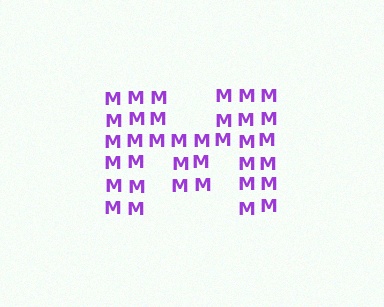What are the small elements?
The small elements are letter M's.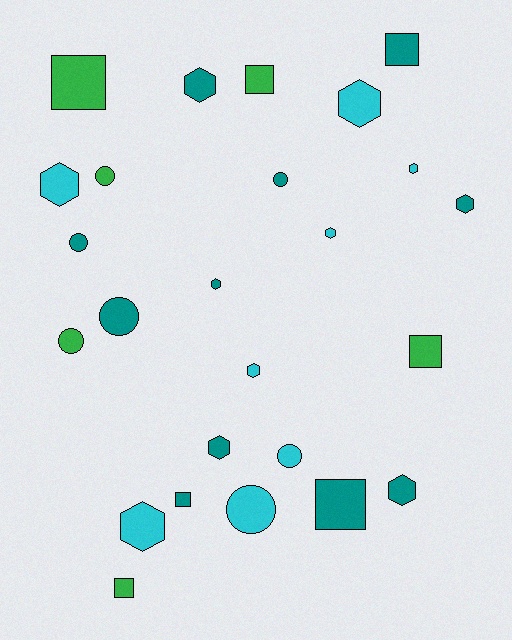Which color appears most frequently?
Teal, with 11 objects.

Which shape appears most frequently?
Hexagon, with 11 objects.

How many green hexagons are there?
There are no green hexagons.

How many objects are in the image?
There are 25 objects.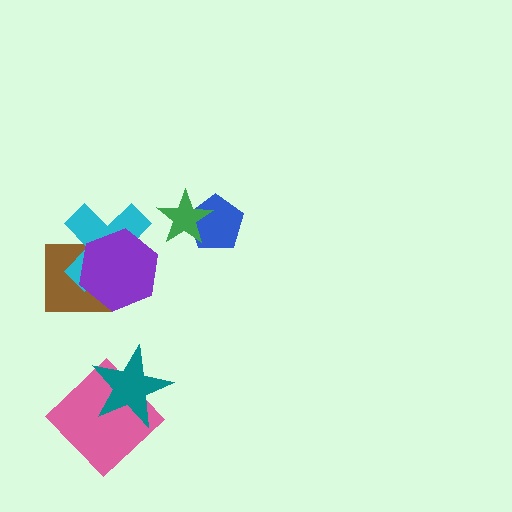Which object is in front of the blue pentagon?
The green star is in front of the blue pentagon.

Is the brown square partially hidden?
Yes, it is partially covered by another shape.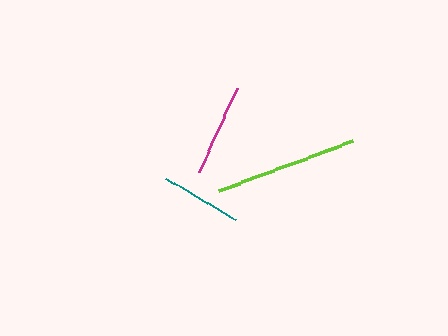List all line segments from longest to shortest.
From longest to shortest: lime, magenta, teal.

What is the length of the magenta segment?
The magenta segment is approximately 92 pixels long.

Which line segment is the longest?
The lime line is the longest at approximately 143 pixels.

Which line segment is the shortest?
The teal line is the shortest at approximately 80 pixels.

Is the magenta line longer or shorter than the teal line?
The magenta line is longer than the teal line.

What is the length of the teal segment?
The teal segment is approximately 80 pixels long.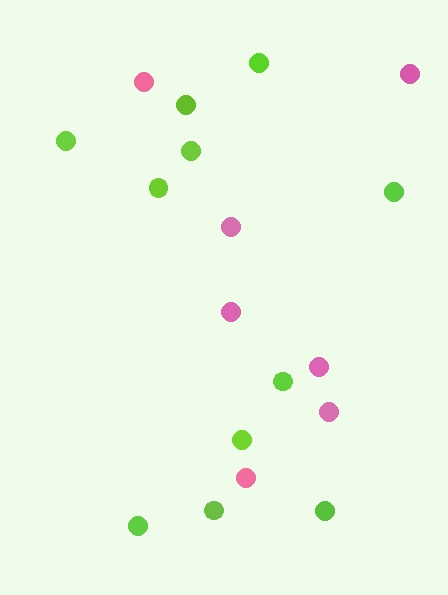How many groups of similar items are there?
There are 2 groups: one group of pink circles (7) and one group of lime circles (11).